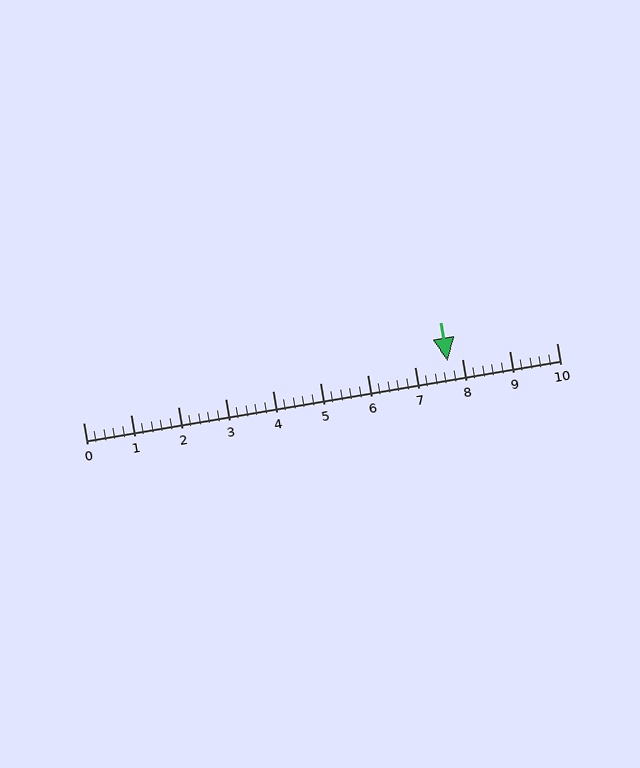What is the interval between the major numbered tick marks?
The major tick marks are spaced 1 units apart.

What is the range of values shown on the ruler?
The ruler shows values from 0 to 10.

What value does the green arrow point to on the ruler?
The green arrow points to approximately 7.7.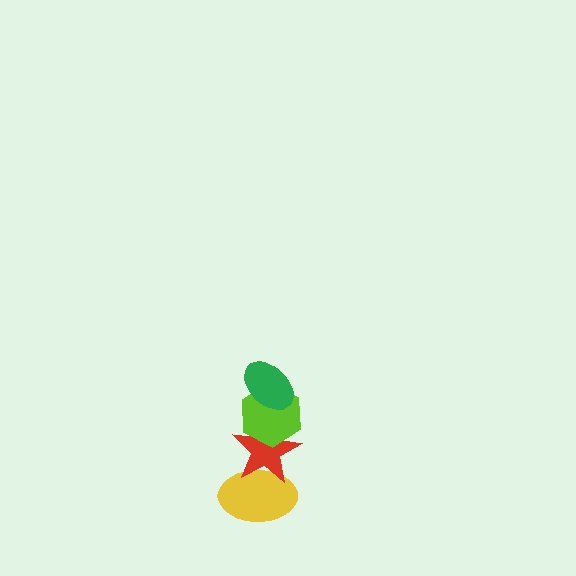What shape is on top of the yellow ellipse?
The red star is on top of the yellow ellipse.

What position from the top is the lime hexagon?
The lime hexagon is 2nd from the top.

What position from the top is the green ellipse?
The green ellipse is 1st from the top.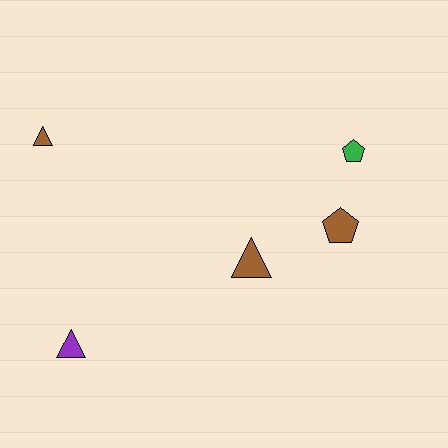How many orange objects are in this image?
There are no orange objects.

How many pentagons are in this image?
There are 2 pentagons.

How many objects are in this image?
There are 5 objects.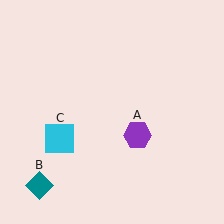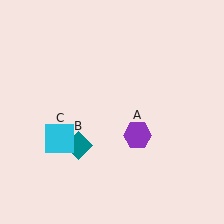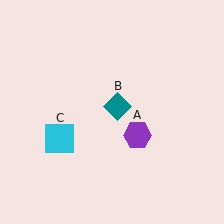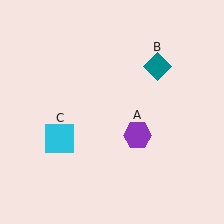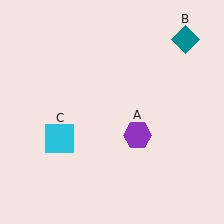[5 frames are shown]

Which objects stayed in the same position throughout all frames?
Purple hexagon (object A) and cyan square (object C) remained stationary.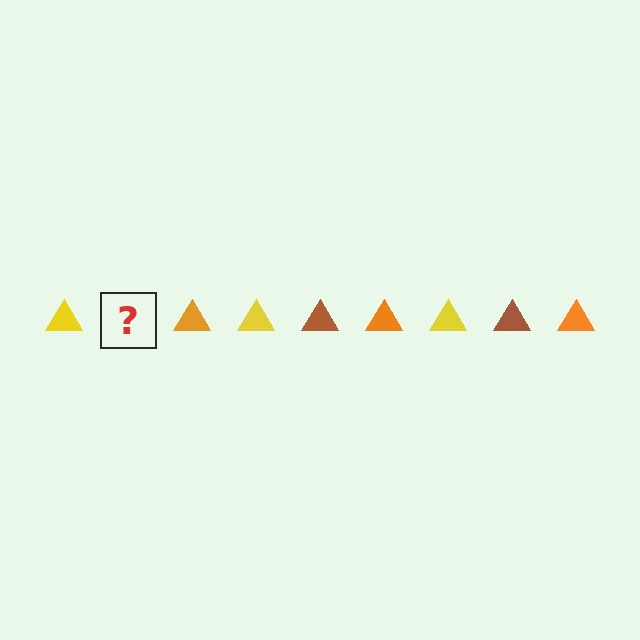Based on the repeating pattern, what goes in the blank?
The blank should be a brown triangle.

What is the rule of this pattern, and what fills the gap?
The rule is that the pattern cycles through yellow, brown, orange triangles. The gap should be filled with a brown triangle.